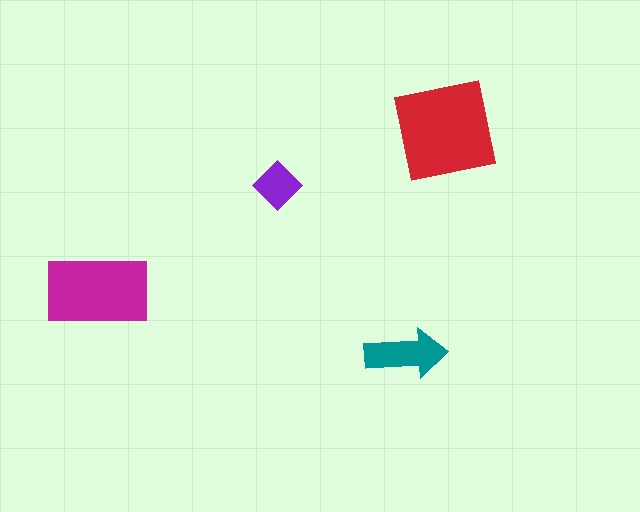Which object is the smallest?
The purple diamond.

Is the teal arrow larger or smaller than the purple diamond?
Larger.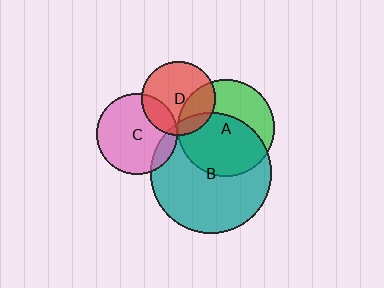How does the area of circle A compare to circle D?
Approximately 1.7 times.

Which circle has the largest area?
Circle B (teal).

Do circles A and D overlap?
Yes.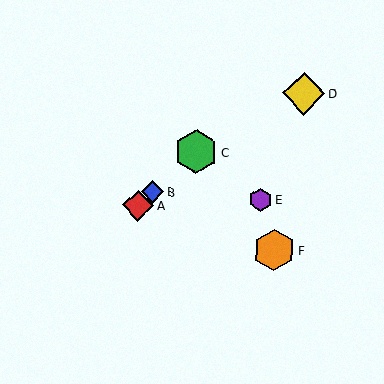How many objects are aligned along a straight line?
3 objects (A, B, C) are aligned along a straight line.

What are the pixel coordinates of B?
Object B is at (153, 192).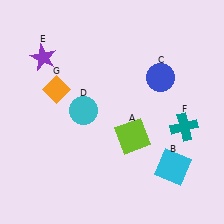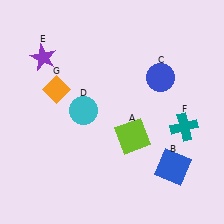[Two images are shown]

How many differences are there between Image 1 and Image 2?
There is 1 difference between the two images.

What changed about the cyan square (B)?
In Image 1, B is cyan. In Image 2, it changed to blue.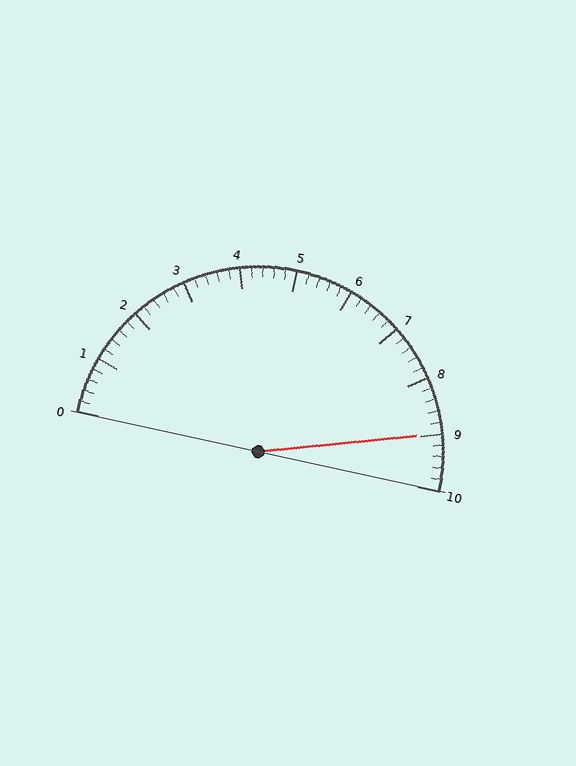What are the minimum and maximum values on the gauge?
The gauge ranges from 0 to 10.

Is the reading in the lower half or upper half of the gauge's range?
The reading is in the upper half of the range (0 to 10).